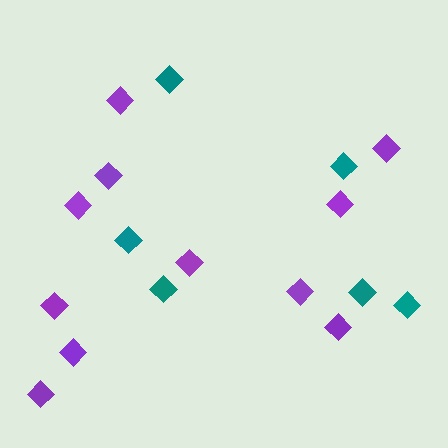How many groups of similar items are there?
There are 2 groups: one group of purple diamonds (11) and one group of teal diamonds (6).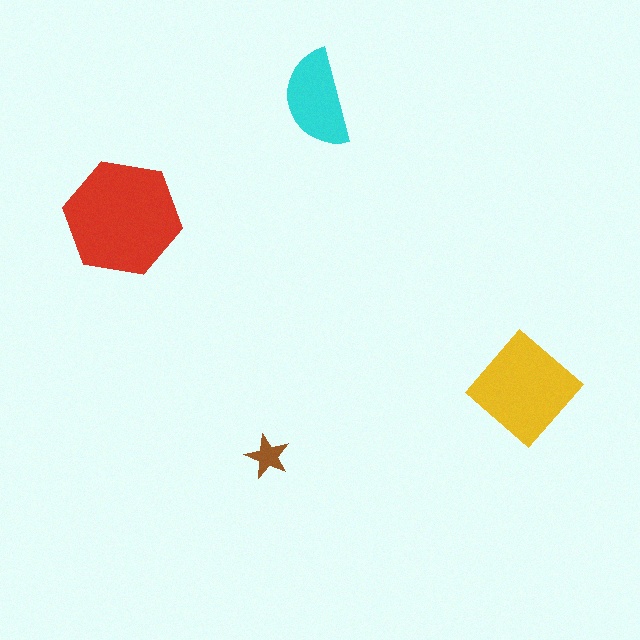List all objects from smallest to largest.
The brown star, the cyan semicircle, the yellow diamond, the red hexagon.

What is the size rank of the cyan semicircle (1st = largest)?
3rd.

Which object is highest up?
The cyan semicircle is topmost.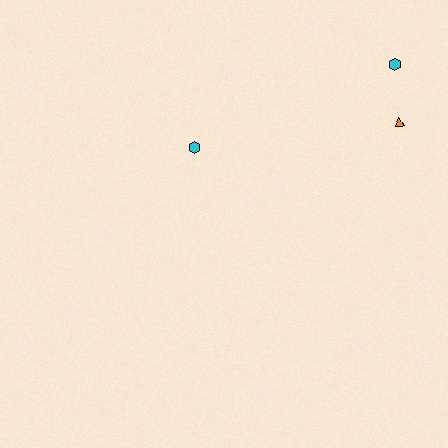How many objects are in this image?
There are 3 objects.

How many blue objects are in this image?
There are no blue objects.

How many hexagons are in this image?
There are 2 hexagons.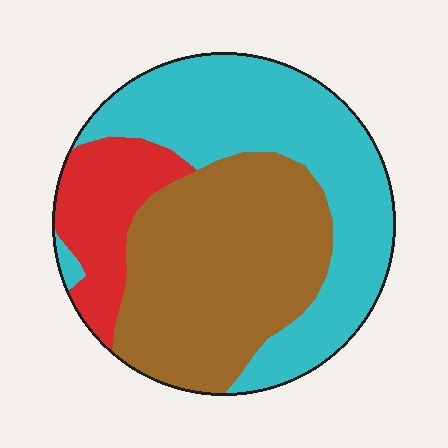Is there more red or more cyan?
Cyan.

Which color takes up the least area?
Red, at roughly 15%.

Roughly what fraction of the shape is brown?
Brown covers 42% of the shape.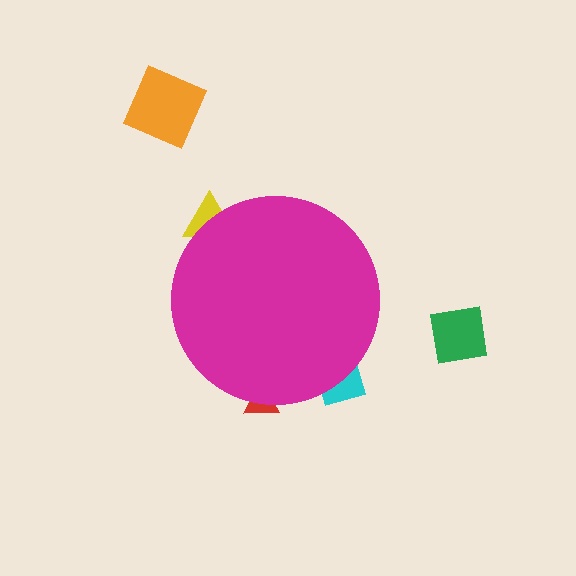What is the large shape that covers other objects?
A magenta circle.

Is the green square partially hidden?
No, the green square is fully visible.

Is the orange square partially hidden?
No, the orange square is fully visible.